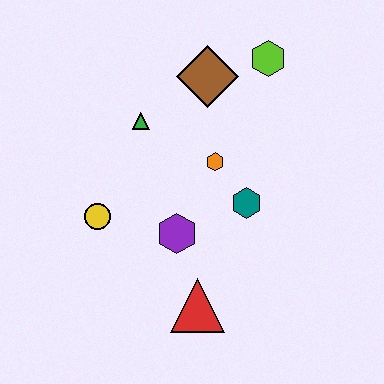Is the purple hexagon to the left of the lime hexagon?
Yes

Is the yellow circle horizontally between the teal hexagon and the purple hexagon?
No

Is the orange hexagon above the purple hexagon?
Yes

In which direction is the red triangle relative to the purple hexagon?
The red triangle is below the purple hexagon.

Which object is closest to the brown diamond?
The lime hexagon is closest to the brown diamond.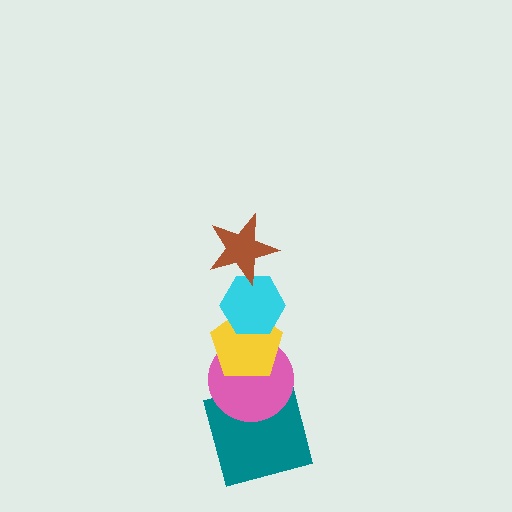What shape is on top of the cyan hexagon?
The brown star is on top of the cyan hexagon.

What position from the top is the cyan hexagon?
The cyan hexagon is 2nd from the top.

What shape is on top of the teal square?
The pink circle is on top of the teal square.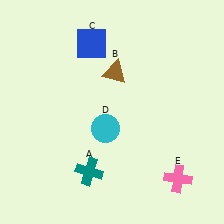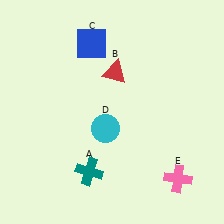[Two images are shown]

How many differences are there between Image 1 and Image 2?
There is 1 difference between the two images.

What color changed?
The triangle (B) changed from brown in Image 1 to red in Image 2.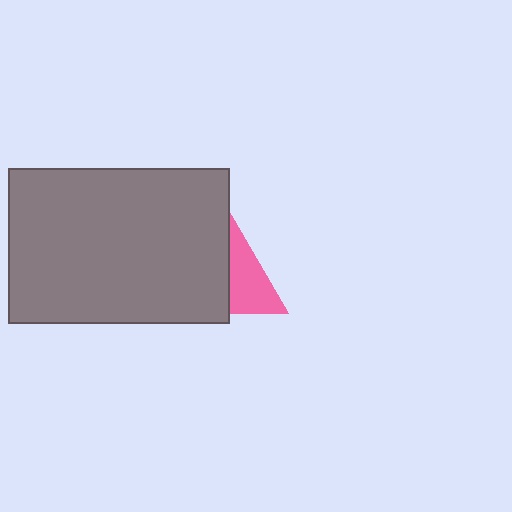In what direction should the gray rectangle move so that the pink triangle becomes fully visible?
The gray rectangle should move left. That is the shortest direction to clear the overlap and leave the pink triangle fully visible.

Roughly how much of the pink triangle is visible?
About half of it is visible (roughly 47%).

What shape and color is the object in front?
The object in front is a gray rectangle.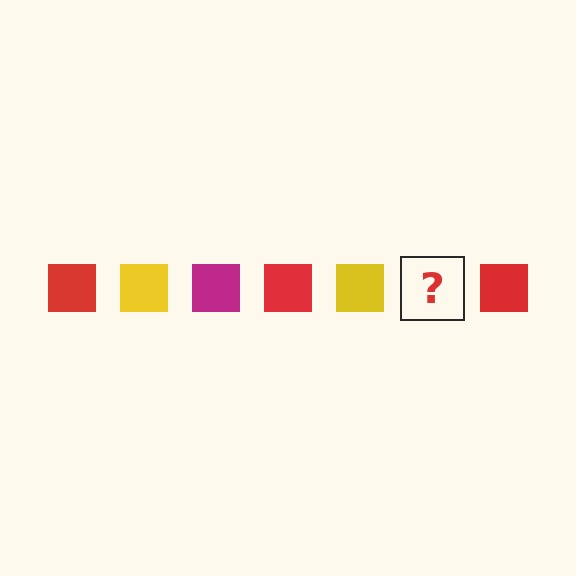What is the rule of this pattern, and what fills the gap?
The rule is that the pattern cycles through red, yellow, magenta squares. The gap should be filled with a magenta square.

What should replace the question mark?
The question mark should be replaced with a magenta square.